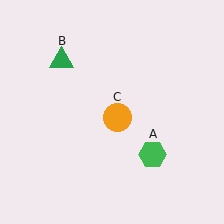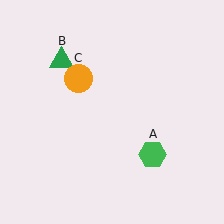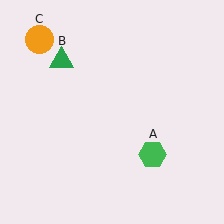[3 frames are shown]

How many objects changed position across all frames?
1 object changed position: orange circle (object C).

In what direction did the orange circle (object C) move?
The orange circle (object C) moved up and to the left.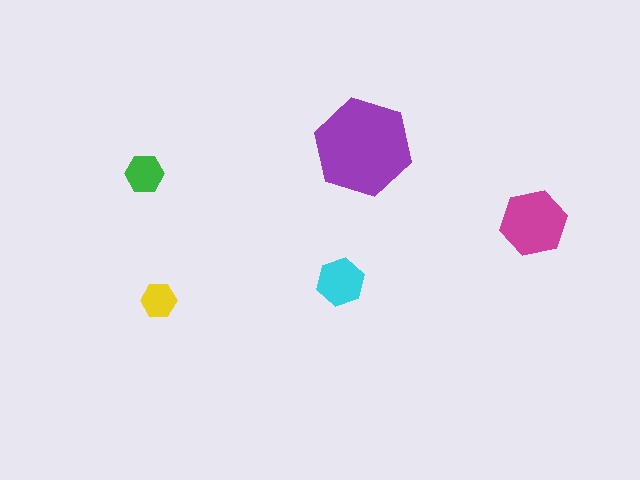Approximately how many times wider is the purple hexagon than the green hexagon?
About 2.5 times wider.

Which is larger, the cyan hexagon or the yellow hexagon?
The cyan one.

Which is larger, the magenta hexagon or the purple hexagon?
The purple one.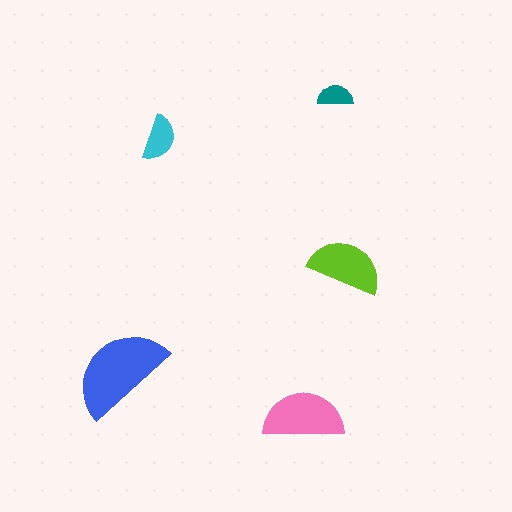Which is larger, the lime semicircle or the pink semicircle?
The pink one.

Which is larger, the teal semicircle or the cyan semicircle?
The cyan one.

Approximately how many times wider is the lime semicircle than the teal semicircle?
About 2 times wider.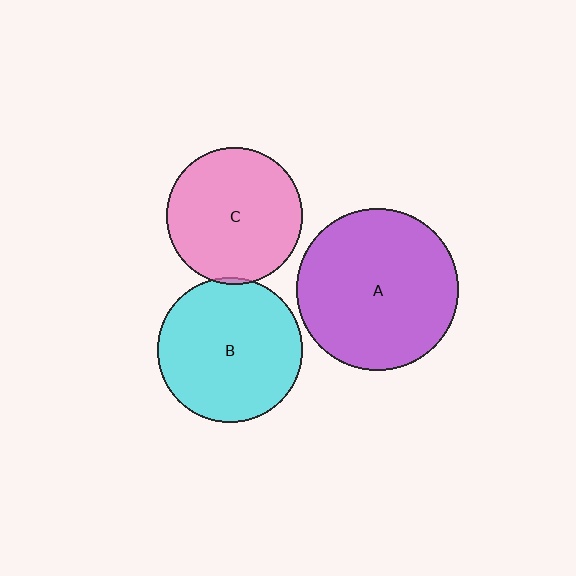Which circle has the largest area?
Circle A (purple).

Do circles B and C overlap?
Yes.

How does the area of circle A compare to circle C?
Approximately 1.4 times.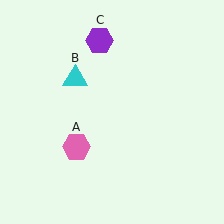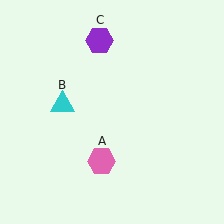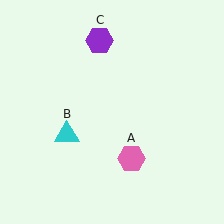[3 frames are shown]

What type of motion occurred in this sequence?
The pink hexagon (object A), cyan triangle (object B) rotated counterclockwise around the center of the scene.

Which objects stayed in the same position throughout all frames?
Purple hexagon (object C) remained stationary.